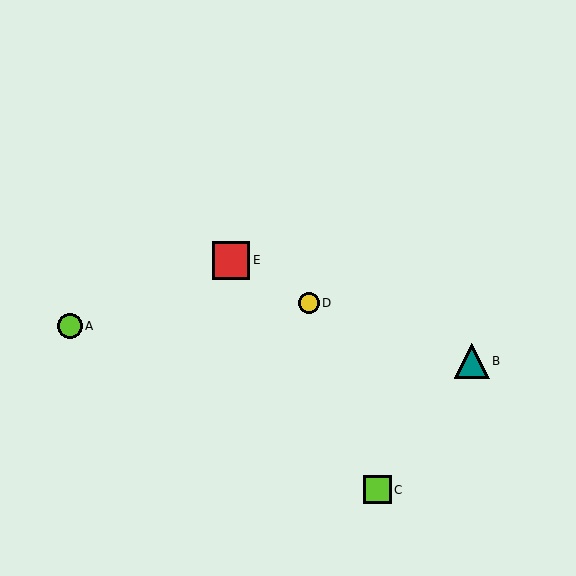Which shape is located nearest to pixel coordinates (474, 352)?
The teal triangle (labeled B) at (472, 361) is nearest to that location.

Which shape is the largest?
The red square (labeled E) is the largest.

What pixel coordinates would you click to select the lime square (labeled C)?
Click at (377, 490) to select the lime square C.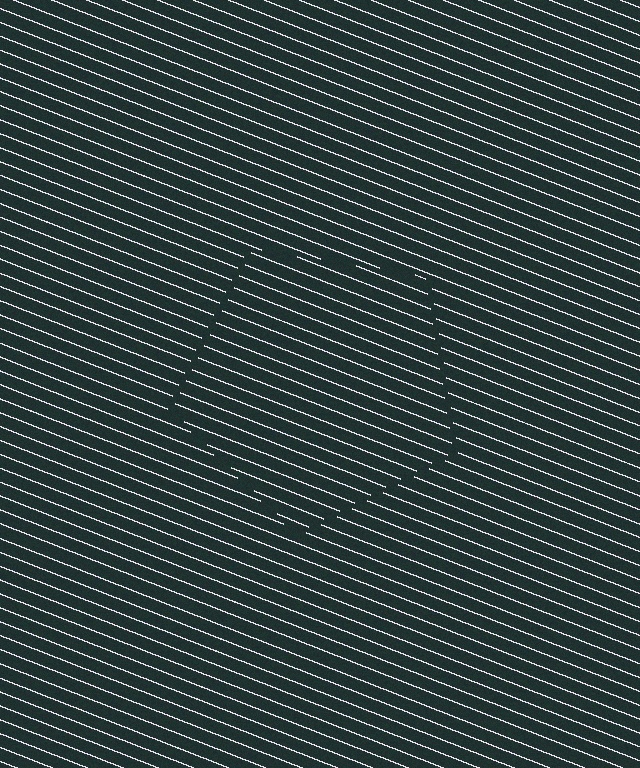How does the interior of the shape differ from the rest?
The interior of the shape contains the same grating, shifted by half a period — the contour is defined by the phase discontinuity where line-ends from the inner and outer gratings abut.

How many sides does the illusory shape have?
5 sides — the line-ends trace a pentagon.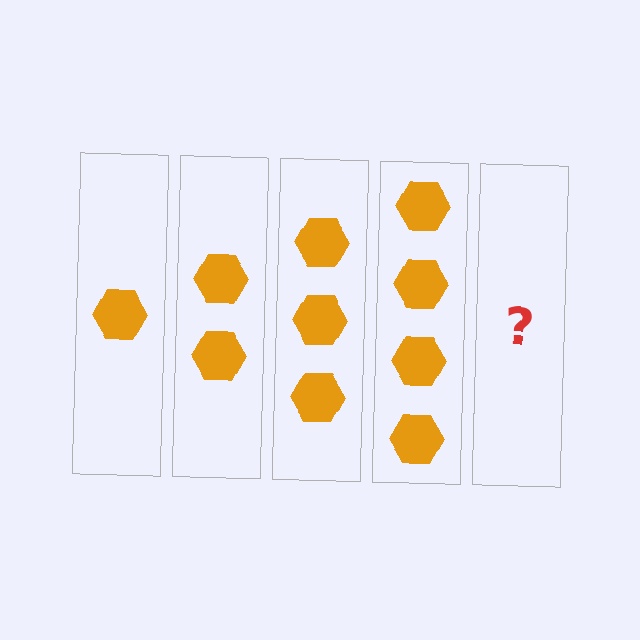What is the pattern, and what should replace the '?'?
The pattern is that each step adds one more hexagon. The '?' should be 5 hexagons.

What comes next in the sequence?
The next element should be 5 hexagons.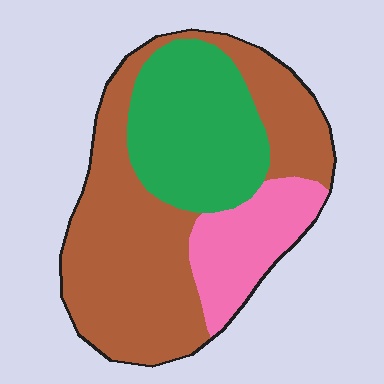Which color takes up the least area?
Pink, at roughly 15%.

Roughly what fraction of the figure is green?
Green covers 29% of the figure.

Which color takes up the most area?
Brown, at roughly 55%.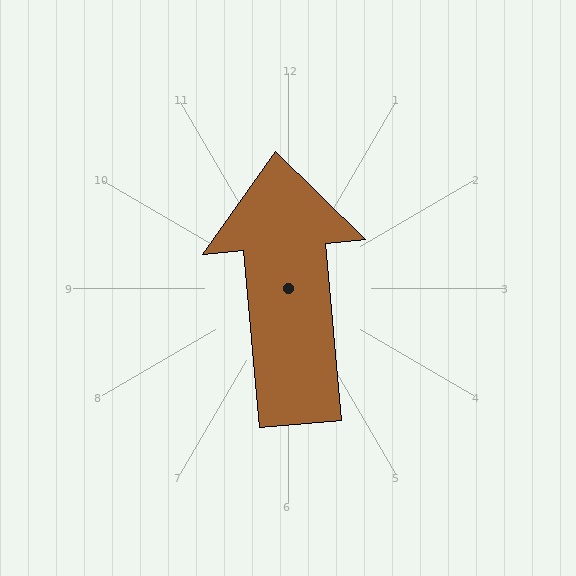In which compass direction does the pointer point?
North.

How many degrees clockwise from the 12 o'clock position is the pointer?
Approximately 355 degrees.